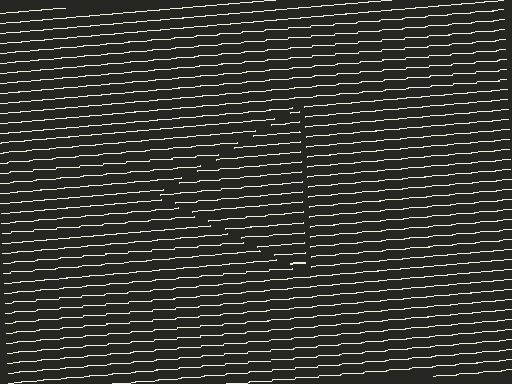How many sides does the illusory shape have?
3 sides — the line-ends trace a triangle.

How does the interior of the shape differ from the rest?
The interior of the shape contains the same grating, shifted by half a period — the contour is defined by the phase discontinuity where line-ends from the inner and outer gratings abut.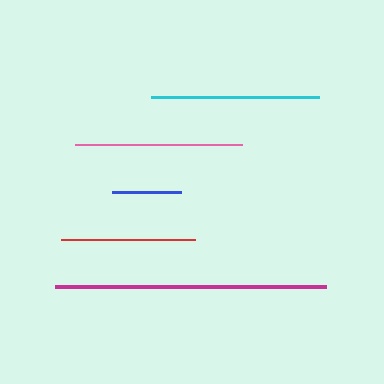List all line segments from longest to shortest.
From longest to shortest: magenta, cyan, pink, red, blue.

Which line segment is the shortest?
The blue line is the shortest at approximately 69 pixels.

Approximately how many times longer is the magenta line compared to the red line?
The magenta line is approximately 2.0 times the length of the red line.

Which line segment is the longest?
The magenta line is the longest at approximately 272 pixels.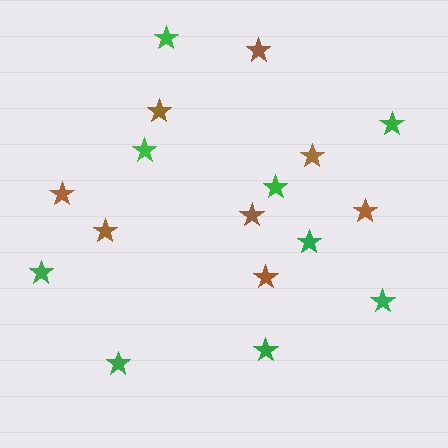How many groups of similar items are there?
There are 2 groups: one group of brown stars (8) and one group of green stars (9).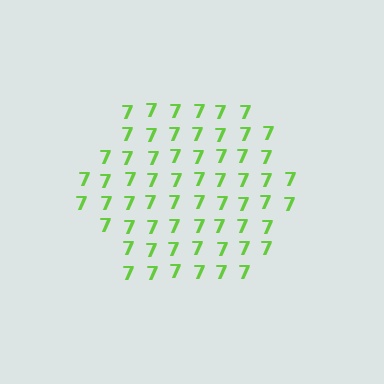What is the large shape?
The large shape is a hexagon.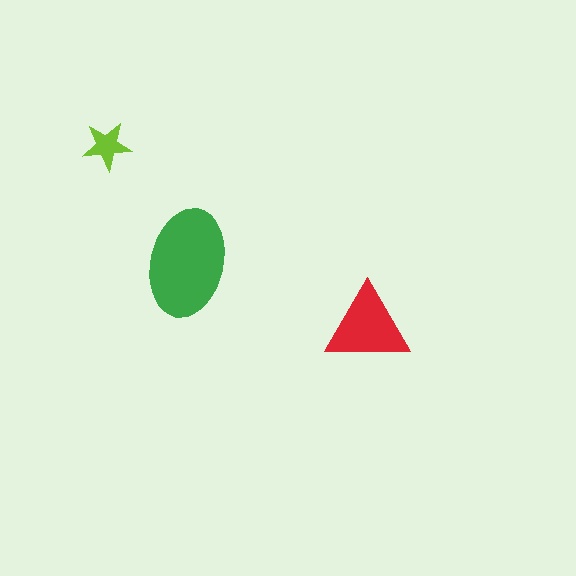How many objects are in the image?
There are 3 objects in the image.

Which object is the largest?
The green ellipse.